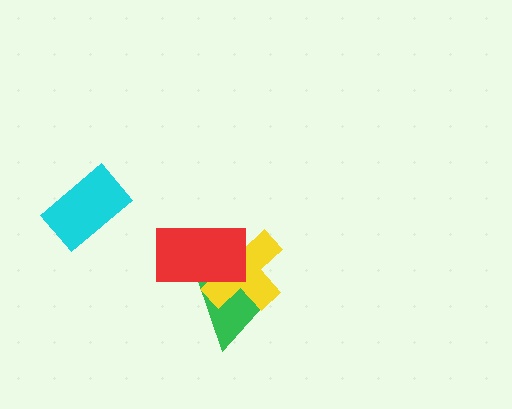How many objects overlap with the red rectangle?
2 objects overlap with the red rectangle.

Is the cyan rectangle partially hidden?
No, no other shape covers it.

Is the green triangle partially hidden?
Yes, it is partially covered by another shape.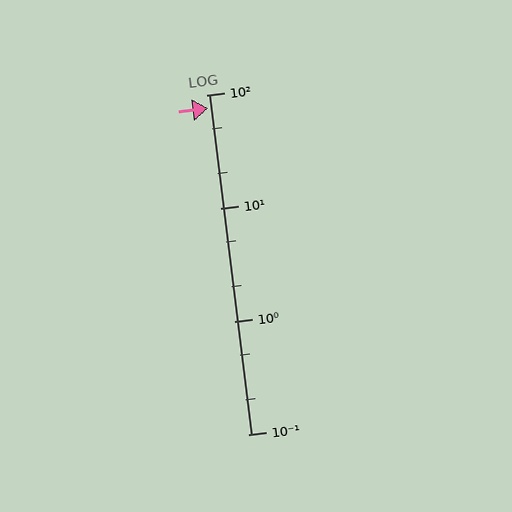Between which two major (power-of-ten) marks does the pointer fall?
The pointer is between 10 and 100.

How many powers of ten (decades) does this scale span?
The scale spans 3 decades, from 0.1 to 100.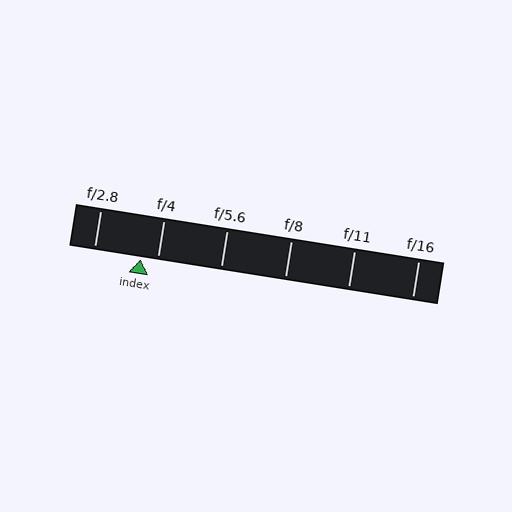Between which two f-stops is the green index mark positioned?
The index mark is between f/2.8 and f/4.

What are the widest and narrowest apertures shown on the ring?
The widest aperture shown is f/2.8 and the narrowest is f/16.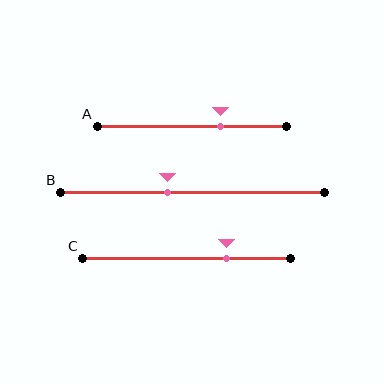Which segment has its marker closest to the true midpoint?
Segment B has its marker closest to the true midpoint.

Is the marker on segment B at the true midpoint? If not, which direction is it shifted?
No, the marker on segment B is shifted to the left by about 9% of the segment length.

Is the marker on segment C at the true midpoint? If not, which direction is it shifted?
No, the marker on segment C is shifted to the right by about 20% of the segment length.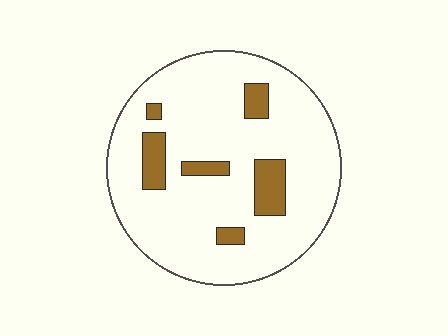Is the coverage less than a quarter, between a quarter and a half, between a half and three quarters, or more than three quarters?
Less than a quarter.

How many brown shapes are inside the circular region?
6.